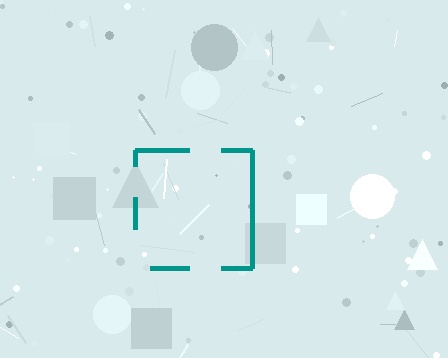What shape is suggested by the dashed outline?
The dashed outline suggests a square.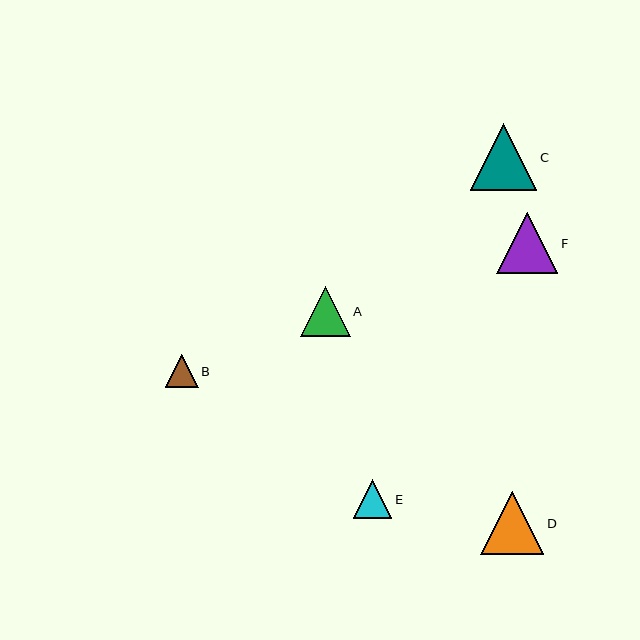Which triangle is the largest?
Triangle C is the largest with a size of approximately 67 pixels.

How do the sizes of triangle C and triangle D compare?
Triangle C and triangle D are approximately the same size.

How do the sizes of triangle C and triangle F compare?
Triangle C and triangle F are approximately the same size.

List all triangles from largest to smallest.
From largest to smallest: C, D, F, A, E, B.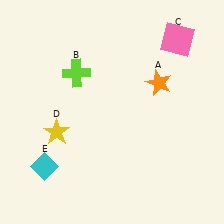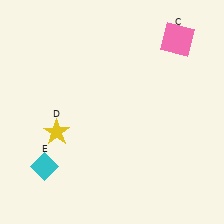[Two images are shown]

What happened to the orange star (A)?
The orange star (A) was removed in Image 2. It was in the top-right area of Image 1.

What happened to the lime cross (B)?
The lime cross (B) was removed in Image 2. It was in the top-left area of Image 1.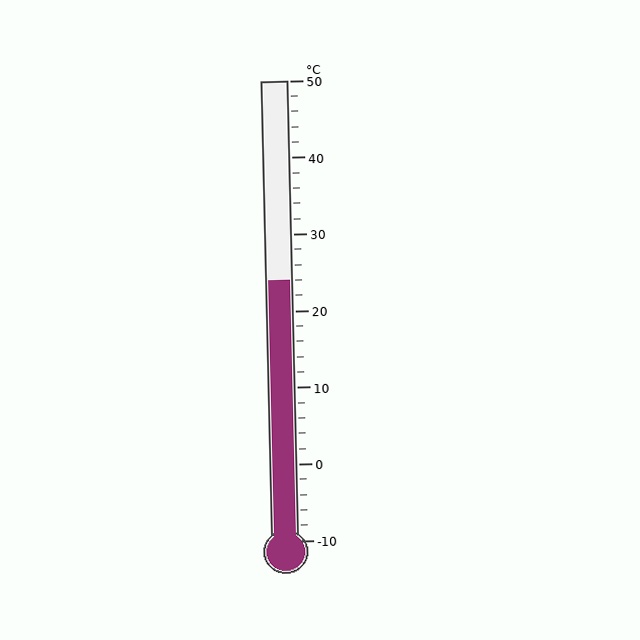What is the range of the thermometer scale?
The thermometer scale ranges from -10°C to 50°C.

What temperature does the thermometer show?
The thermometer shows approximately 24°C.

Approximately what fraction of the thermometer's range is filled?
The thermometer is filled to approximately 55% of its range.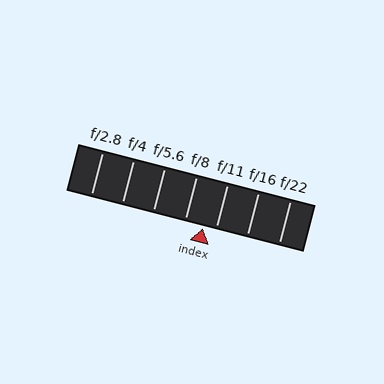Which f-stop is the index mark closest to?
The index mark is closest to f/11.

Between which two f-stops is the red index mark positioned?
The index mark is between f/8 and f/11.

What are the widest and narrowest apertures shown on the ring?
The widest aperture shown is f/2.8 and the narrowest is f/22.